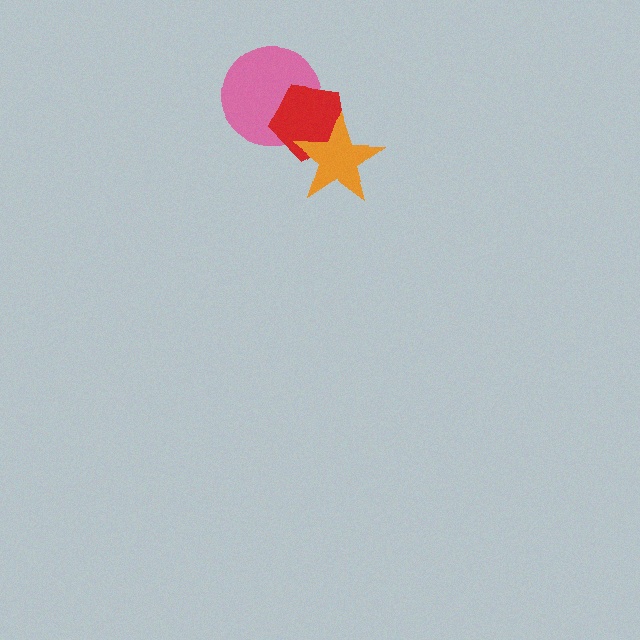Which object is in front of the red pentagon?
The orange star is in front of the red pentagon.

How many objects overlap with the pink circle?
1 object overlaps with the pink circle.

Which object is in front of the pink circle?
The red pentagon is in front of the pink circle.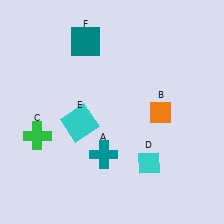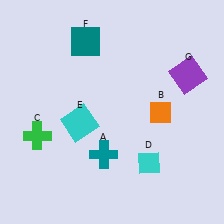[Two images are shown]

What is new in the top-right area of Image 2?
A purple square (G) was added in the top-right area of Image 2.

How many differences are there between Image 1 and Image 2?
There is 1 difference between the two images.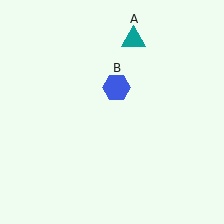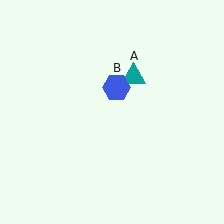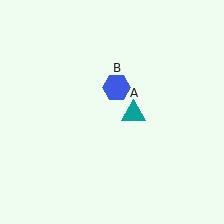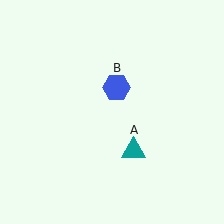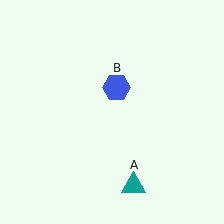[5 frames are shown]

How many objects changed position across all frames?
1 object changed position: teal triangle (object A).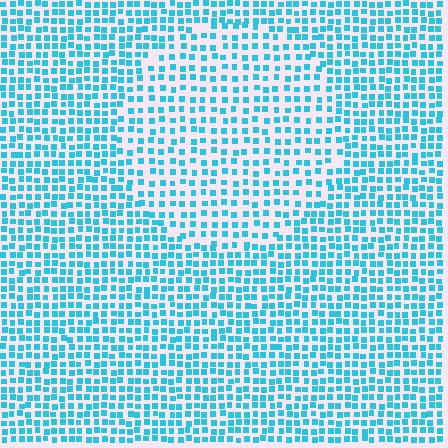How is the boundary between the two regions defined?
The boundary is defined by a change in element density (approximately 1.6x ratio). All elements are the same color, size, and shape.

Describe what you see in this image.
The image contains small cyan elements arranged at two different densities. A circle-shaped region is visible where the elements are less densely packed than the surrounding area.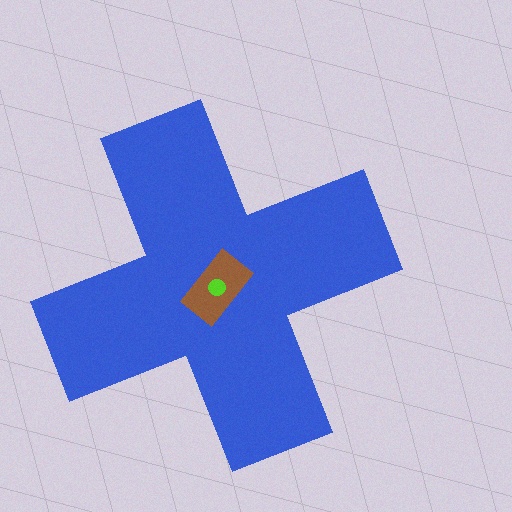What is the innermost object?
The lime circle.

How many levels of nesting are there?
3.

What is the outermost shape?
The blue cross.